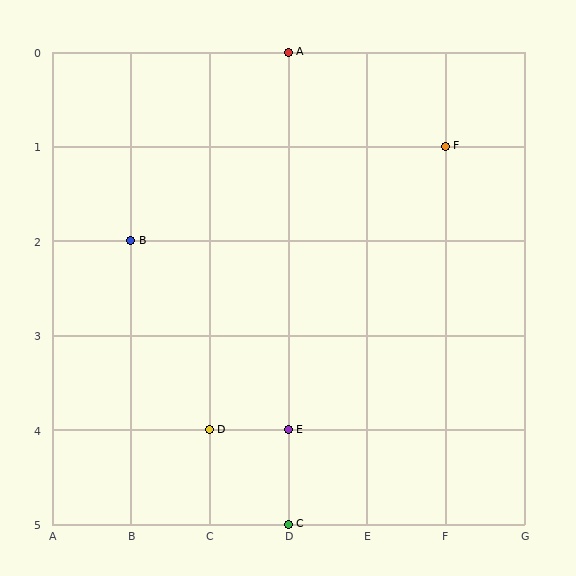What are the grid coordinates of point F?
Point F is at grid coordinates (F, 1).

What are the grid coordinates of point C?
Point C is at grid coordinates (D, 5).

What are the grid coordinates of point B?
Point B is at grid coordinates (B, 2).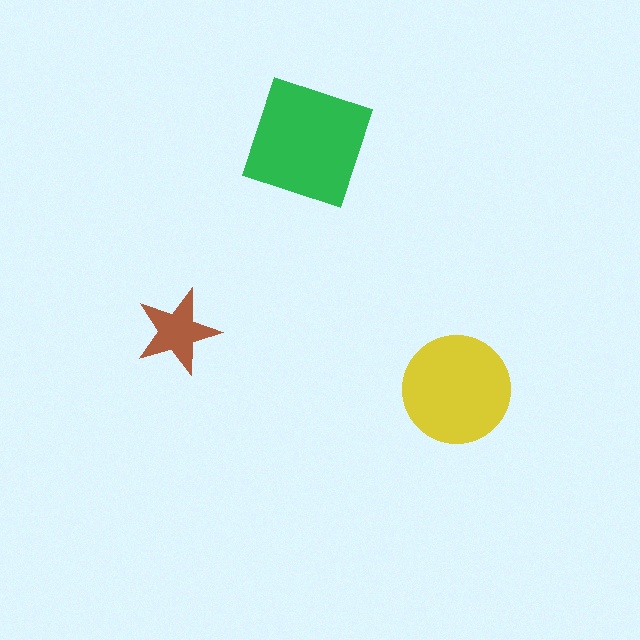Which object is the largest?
The green square.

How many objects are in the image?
There are 3 objects in the image.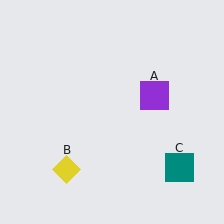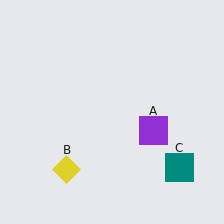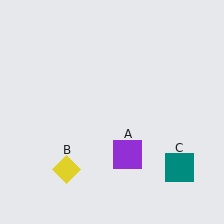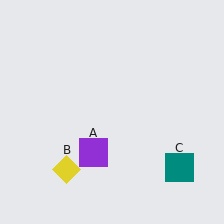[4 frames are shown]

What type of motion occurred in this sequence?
The purple square (object A) rotated clockwise around the center of the scene.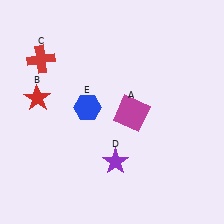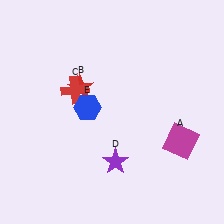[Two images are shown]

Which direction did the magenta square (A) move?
The magenta square (A) moved right.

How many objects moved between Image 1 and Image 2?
3 objects moved between the two images.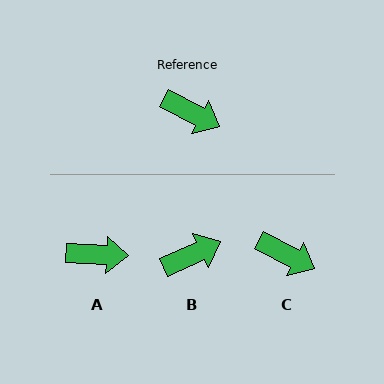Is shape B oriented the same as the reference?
No, it is off by about 52 degrees.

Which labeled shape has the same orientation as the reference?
C.